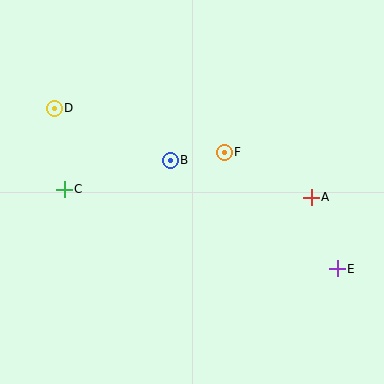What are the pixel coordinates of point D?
Point D is at (54, 108).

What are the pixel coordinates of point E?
Point E is at (337, 269).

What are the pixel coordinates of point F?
Point F is at (224, 152).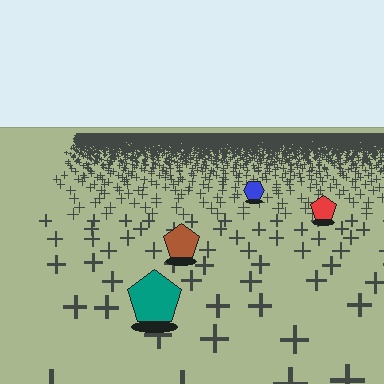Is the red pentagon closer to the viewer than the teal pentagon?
No. The teal pentagon is closer — you can tell from the texture gradient: the ground texture is coarser near it.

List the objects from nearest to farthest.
From nearest to farthest: the teal pentagon, the brown pentagon, the red pentagon, the blue hexagon.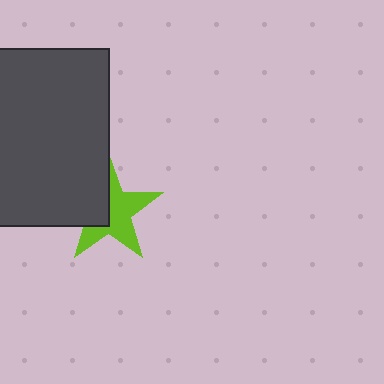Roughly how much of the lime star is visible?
About half of it is visible (roughly 61%).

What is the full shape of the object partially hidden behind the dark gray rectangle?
The partially hidden object is a lime star.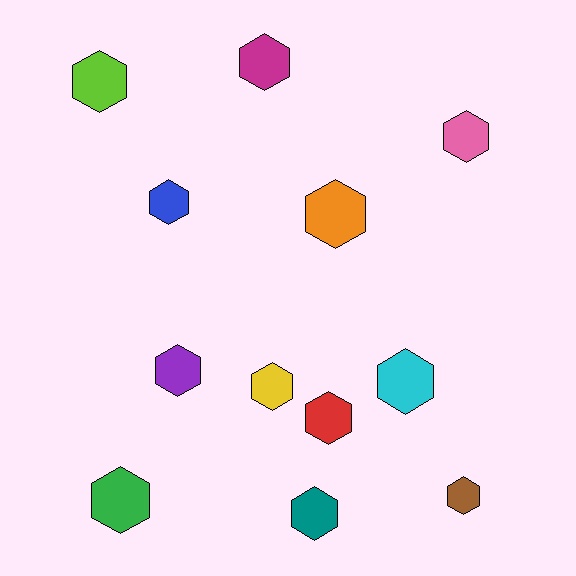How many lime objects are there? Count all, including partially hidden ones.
There is 1 lime object.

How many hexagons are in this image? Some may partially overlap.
There are 12 hexagons.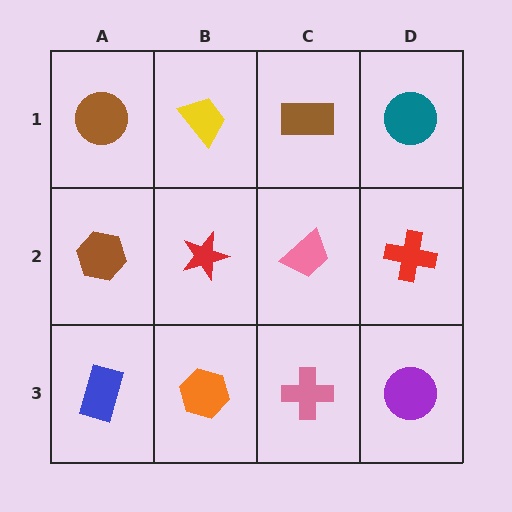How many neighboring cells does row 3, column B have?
3.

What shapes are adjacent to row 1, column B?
A red star (row 2, column B), a brown circle (row 1, column A), a brown rectangle (row 1, column C).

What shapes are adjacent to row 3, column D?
A red cross (row 2, column D), a pink cross (row 3, column C).